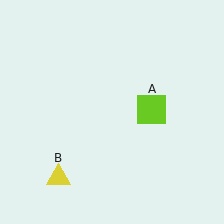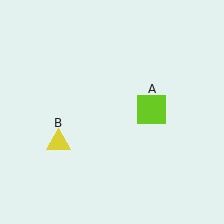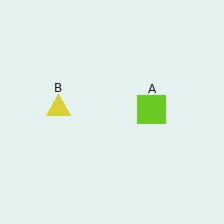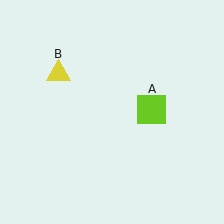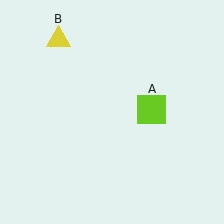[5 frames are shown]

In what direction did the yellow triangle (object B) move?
The yellow triangle (object B) moved up.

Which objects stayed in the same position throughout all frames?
Lime square (object A) remained stationary.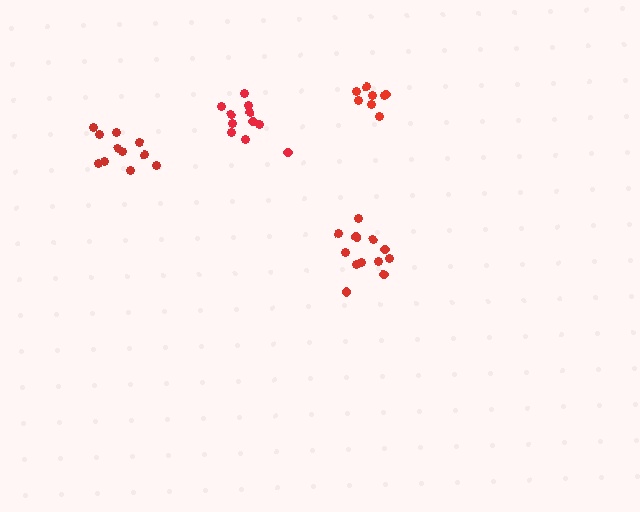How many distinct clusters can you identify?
There are 4 distinct clusters.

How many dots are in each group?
Group 1: 8 dots, Group 2: 11 dots, Group 3: 11 dots, Group 4: 12 dots (42 total).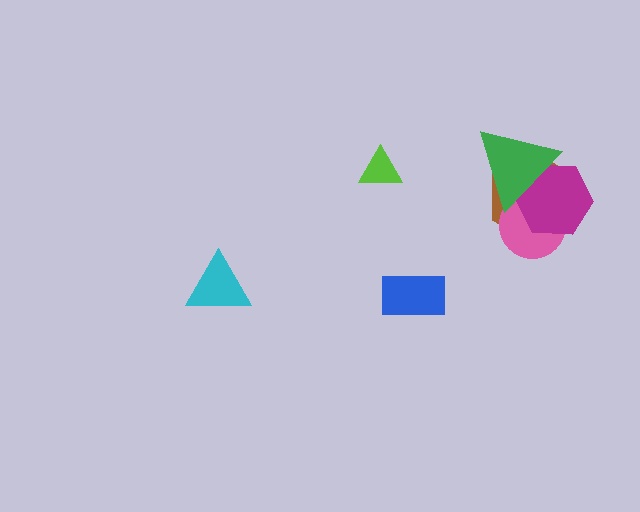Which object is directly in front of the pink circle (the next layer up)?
The magenta hexagon is directly in front of the pink circle.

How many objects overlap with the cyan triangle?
0 objects overlap with the cyan triangle.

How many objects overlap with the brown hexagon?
3 objects overlap with the brown hexagon.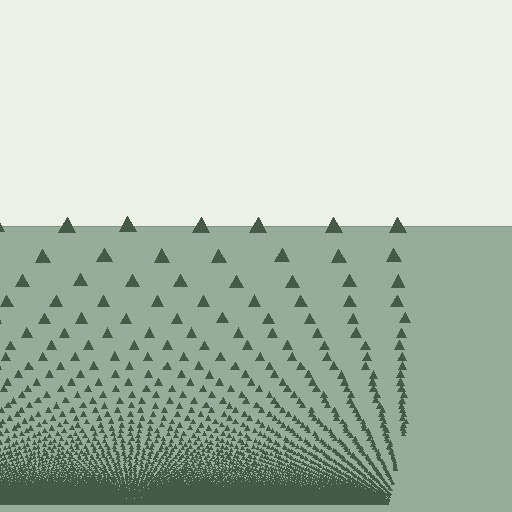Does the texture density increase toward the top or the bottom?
Density increases toward the bottom.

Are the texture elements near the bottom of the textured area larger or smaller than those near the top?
Smaller. The gradient is inverted — elements near the bottom are smaller and denser.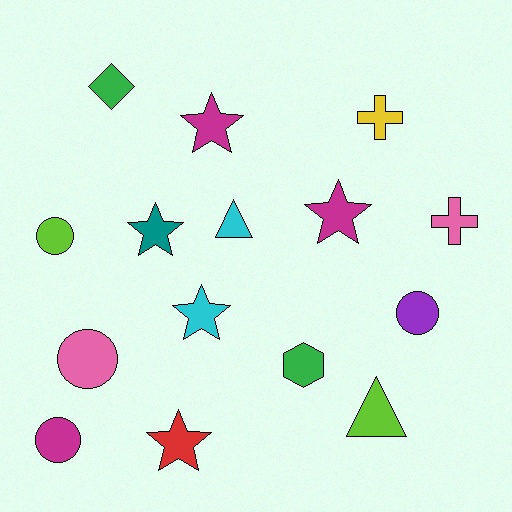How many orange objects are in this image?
There are no orange objects.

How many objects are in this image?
There are 15 objects.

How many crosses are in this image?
There are 2 crosses.